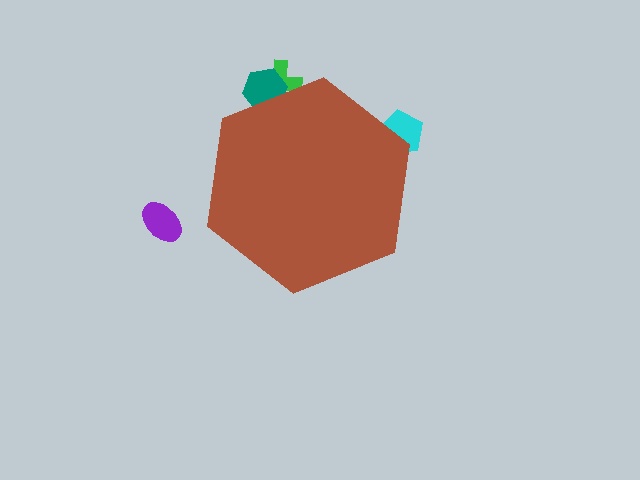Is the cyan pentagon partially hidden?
Yes, the cyan pentagon is partially hidden behind the brown hexagon.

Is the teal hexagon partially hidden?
Yes, the teal hexagon is partially hidden behind the brown hexagon.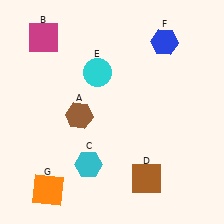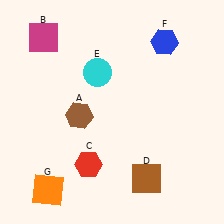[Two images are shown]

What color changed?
The hexagon (C) changed from cyan in Image 1 to red in Image 2.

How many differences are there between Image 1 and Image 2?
There is 1 difference between the two images.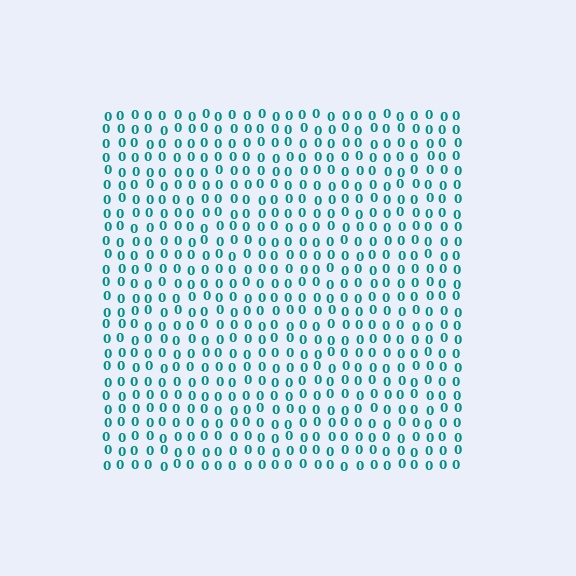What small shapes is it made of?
It is made of small digit 0's.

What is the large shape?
The large shape is a square.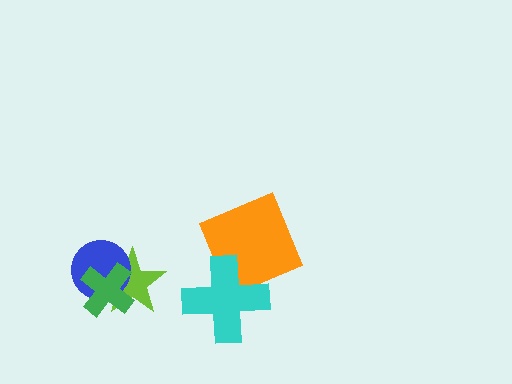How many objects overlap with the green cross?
2 objects overlap with the green cross.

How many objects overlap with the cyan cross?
1 object overlaps with the cyan cross.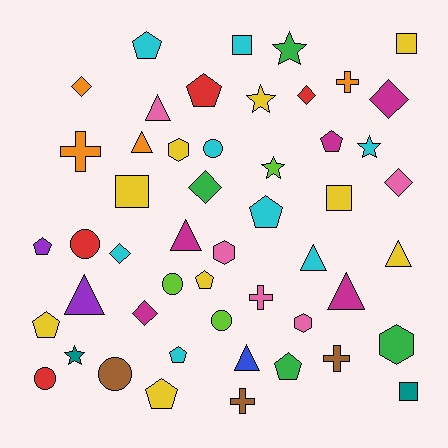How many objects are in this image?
There are 50 objects.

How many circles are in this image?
There are 6 circles.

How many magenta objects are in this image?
There are 5 magenta objects.